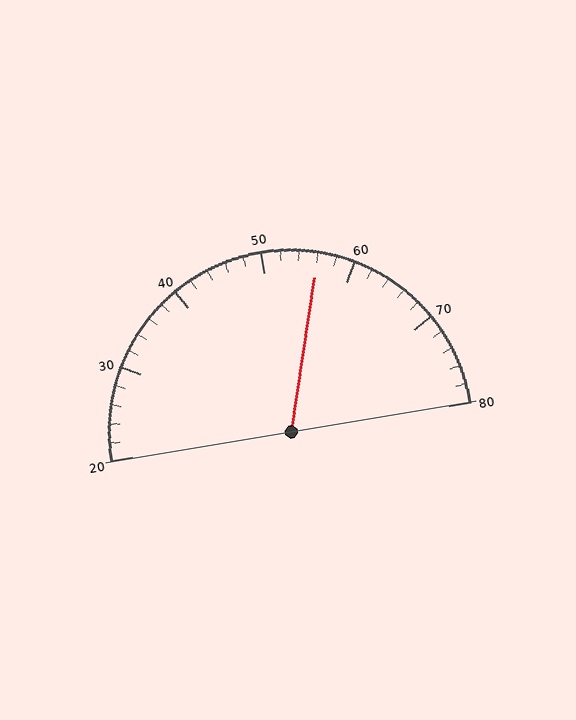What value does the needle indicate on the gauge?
The needle indicates approximately 56.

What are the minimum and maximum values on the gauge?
The gauge ranges from 20 to 80.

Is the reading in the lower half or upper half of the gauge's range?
The reading is in the upper half of the range (20 to 80).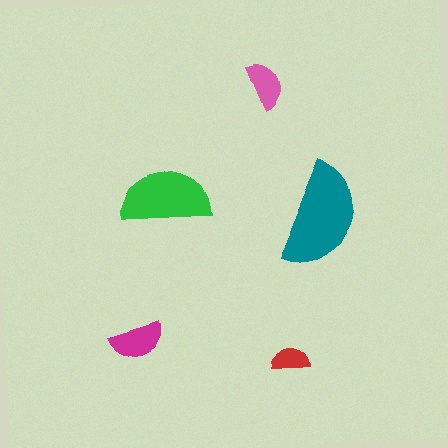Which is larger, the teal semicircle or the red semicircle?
The teal one.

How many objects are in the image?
There are 5 objects in the image.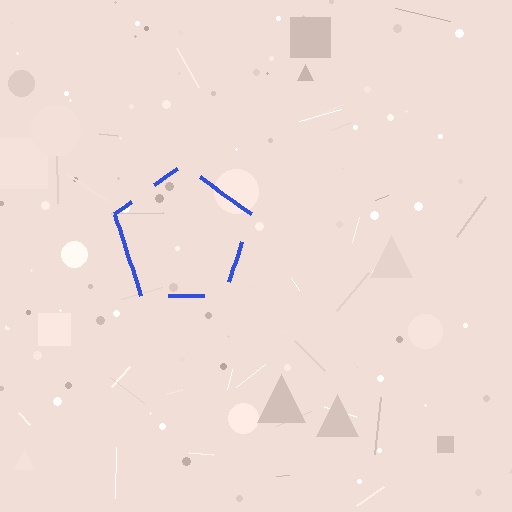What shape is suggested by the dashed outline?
The dashed outline suggests a pentagon.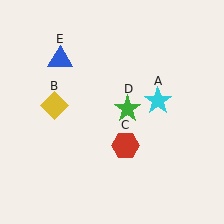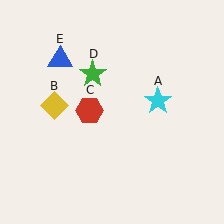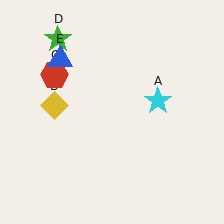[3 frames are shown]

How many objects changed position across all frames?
2 objects changed position: red hexagon (object C), green star (object D).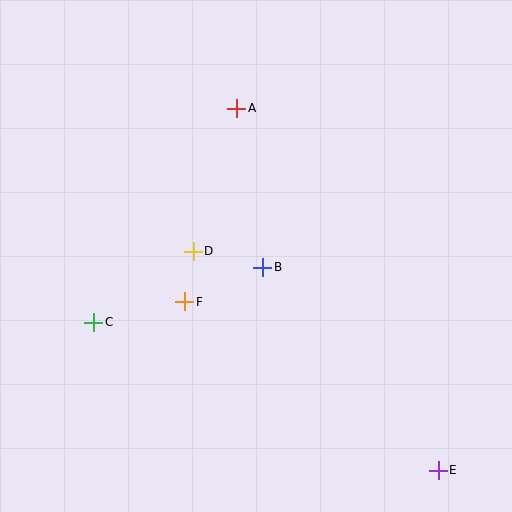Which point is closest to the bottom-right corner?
Point E is closest to the bottom-right corner.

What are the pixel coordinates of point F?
Point F is at (185, 302).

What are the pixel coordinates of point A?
Point A is at (237, 108).